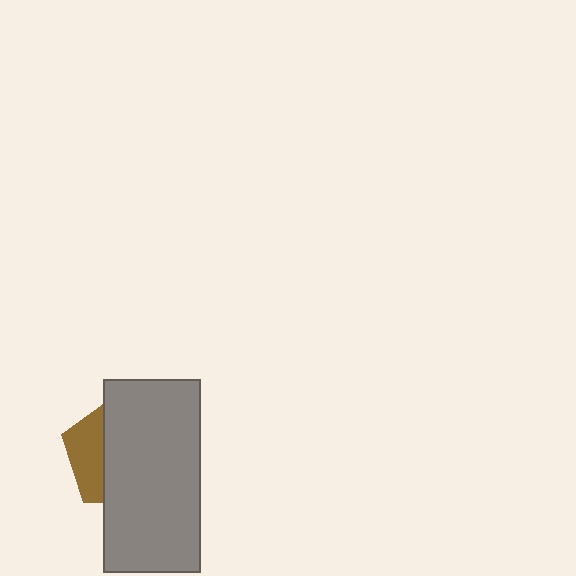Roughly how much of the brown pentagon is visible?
A small part of it is visible (roughly 31%).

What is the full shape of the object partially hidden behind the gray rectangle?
The partially hidden object is a brown pentagon.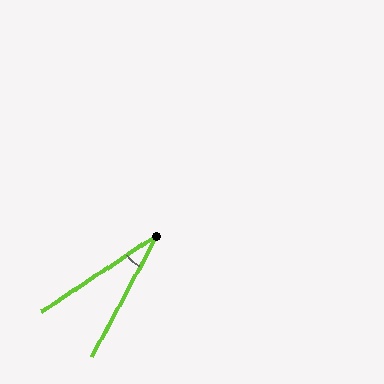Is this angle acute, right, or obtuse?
It is acute.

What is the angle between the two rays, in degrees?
Approximately 29 degrees.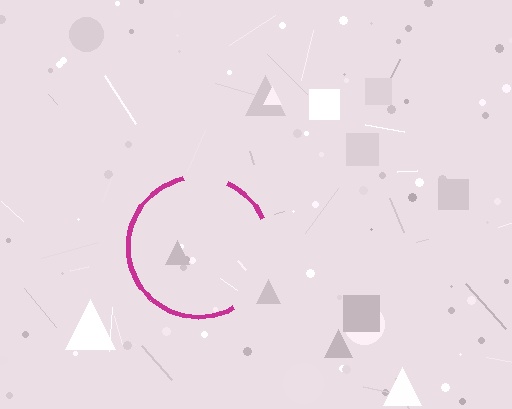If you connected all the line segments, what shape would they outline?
They would outline a circle.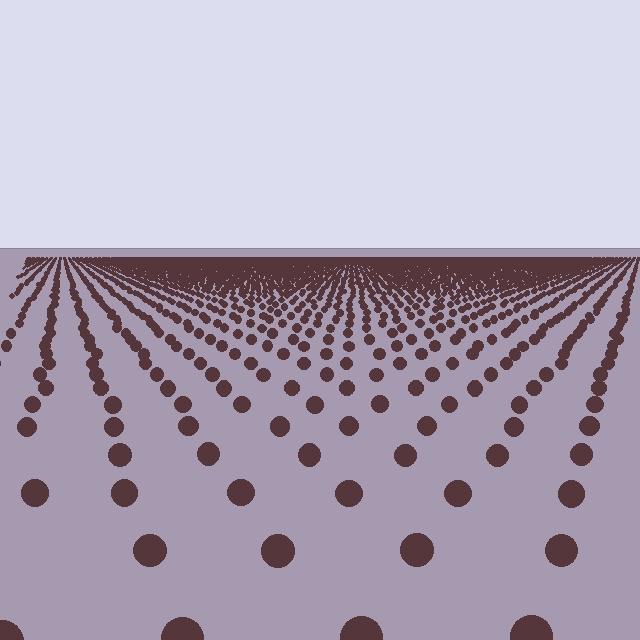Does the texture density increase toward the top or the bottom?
Density increases toward the top.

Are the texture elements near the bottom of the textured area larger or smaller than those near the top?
Larger. Near the bottom, elements are closer to the viewer and appear at a bigger on-screen size.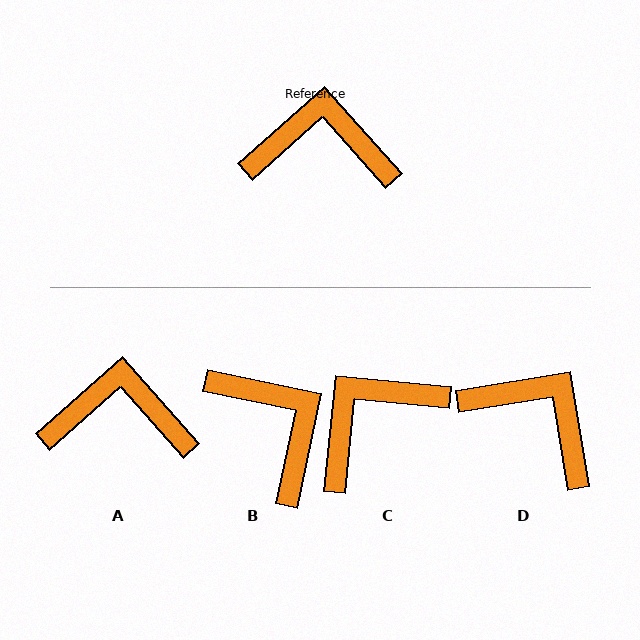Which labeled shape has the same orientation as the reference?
A.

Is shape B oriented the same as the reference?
No, it is off by about 54 degrees.